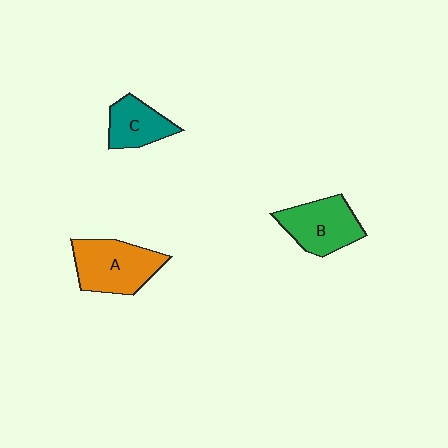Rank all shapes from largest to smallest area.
From largest to smallest: A (orange), B (green), C (teal).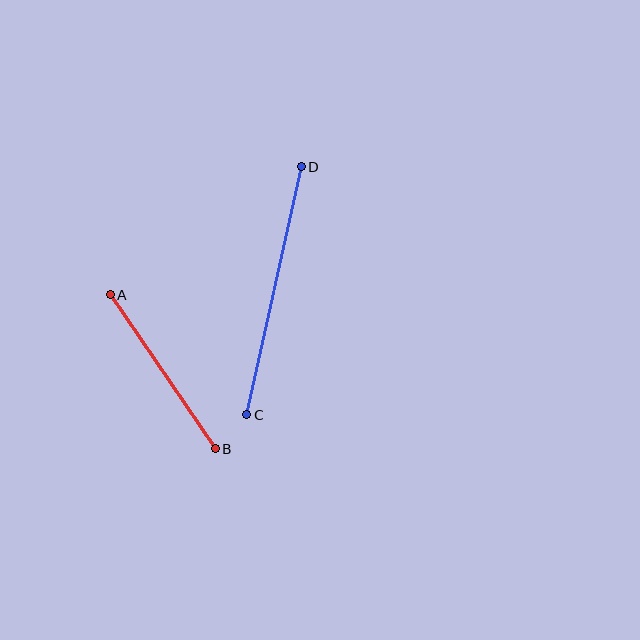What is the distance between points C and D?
The distance is approximately 254 pixels.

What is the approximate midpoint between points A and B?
The midpoint is at approximately (163, 372) pixels.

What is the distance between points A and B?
The distance is approximately 186 pixels.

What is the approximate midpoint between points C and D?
The midpoint is at approximately (274, 291) pixels.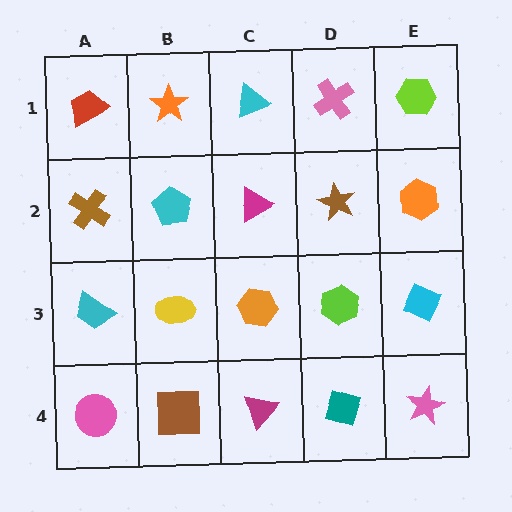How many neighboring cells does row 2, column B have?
4.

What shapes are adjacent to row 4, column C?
An orange hexagon (row 3, column C), a brown square (row 4, column B), a teal diamond (row 4, column D).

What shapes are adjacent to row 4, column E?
A cyan diamond (row 3, column E), a teal diamond (row 4, column D).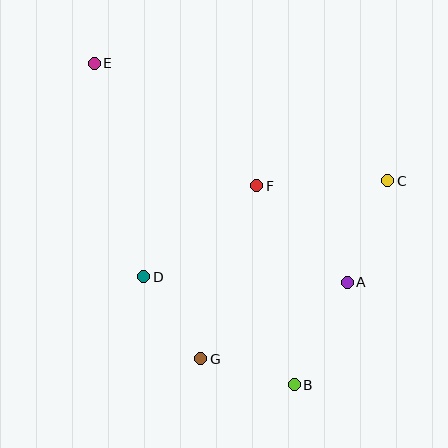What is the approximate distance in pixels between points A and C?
The distance between A and C is approximately 110 pixels.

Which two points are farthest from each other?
Points B and E are farthest from each other.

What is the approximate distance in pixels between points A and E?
The distance between A and E is approximately 334 pixels.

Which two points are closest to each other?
Points B and G are closest to each other.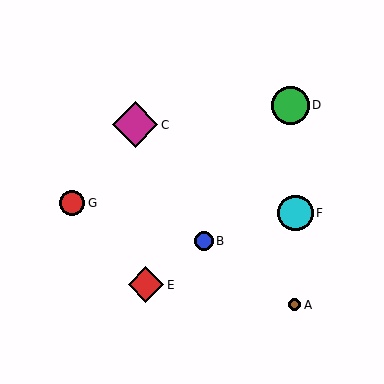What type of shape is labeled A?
Shape A is a brown circle.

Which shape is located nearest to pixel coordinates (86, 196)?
The red circle (labeled G) at (72, 203) is nearest to that location.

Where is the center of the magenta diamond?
The center of the magenta diamond is at (135, 125).